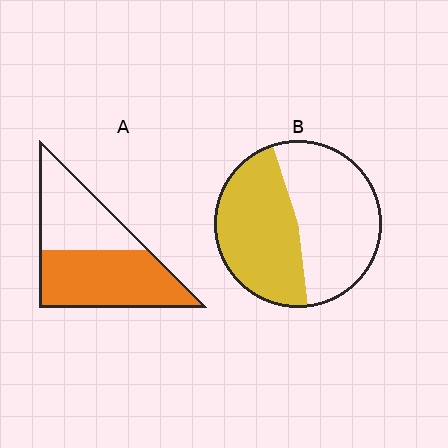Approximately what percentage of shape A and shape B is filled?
A is approximately 55% and B is approximately 45%.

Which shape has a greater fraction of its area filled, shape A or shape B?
Shape A.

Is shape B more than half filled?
Roughly half.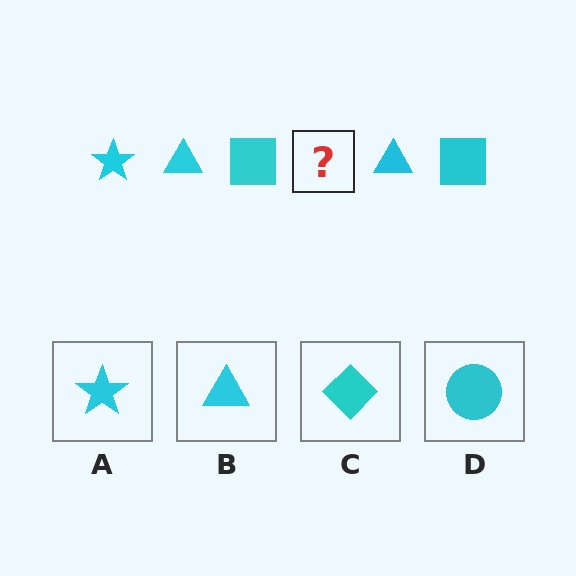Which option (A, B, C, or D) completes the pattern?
A.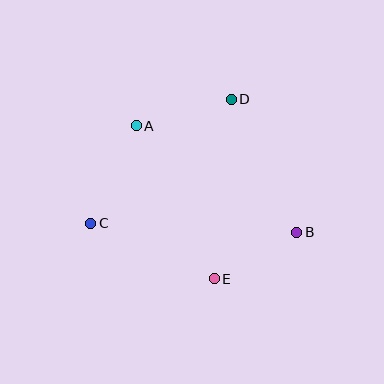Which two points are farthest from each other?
Points B and C are farthest from each other.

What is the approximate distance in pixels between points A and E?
The distance between A and E is approximately 172 pixels.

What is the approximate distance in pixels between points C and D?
The distance between C and D is approximately 187 pixels.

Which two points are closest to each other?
Points B and E are closest to each other.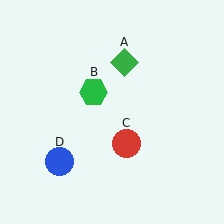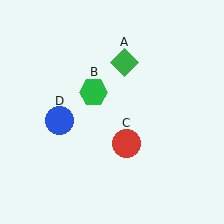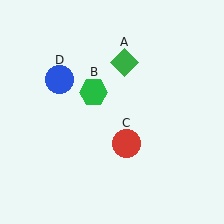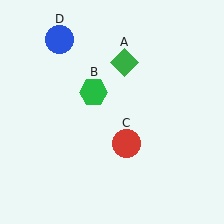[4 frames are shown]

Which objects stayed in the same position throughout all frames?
Green diamond (object A) and green hexagon (object B) and red circle (object C) remained stationary.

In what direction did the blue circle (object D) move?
The blue circle (object D) moved up.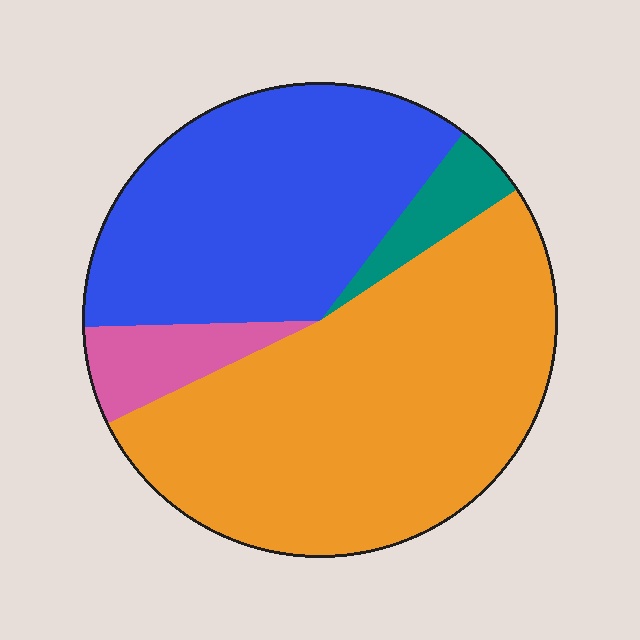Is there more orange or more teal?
Orange.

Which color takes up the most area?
Orange, at roughly 50%.